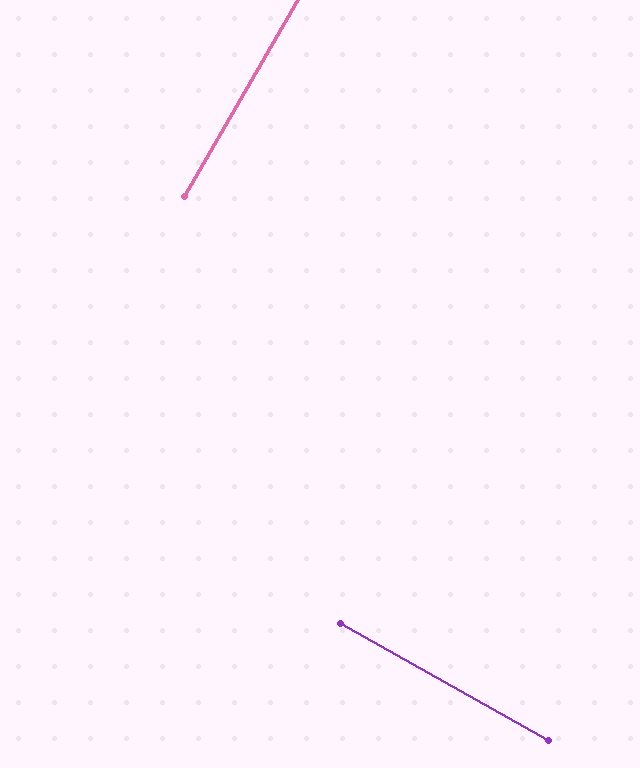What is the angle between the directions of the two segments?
Approximately 89 degrees.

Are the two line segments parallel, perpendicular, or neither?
Perpendicular — they meet at approximately 89°.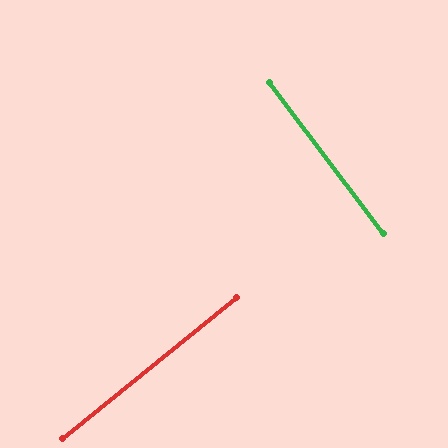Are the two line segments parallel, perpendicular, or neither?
Perpendicular — they meet at approximately 88°.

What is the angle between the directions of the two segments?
Approximately 88 degrees.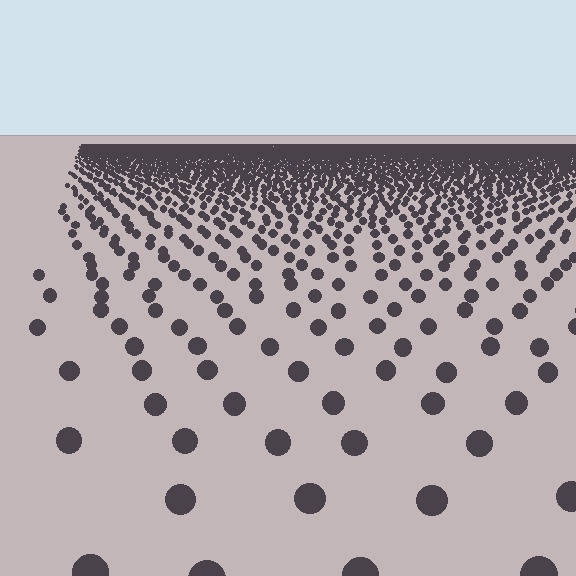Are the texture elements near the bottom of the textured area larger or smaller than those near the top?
Larger. Near the bottom, elements are closer to the viewer and appear at a bigger on-screen size.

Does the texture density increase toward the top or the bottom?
Density increases toward the top.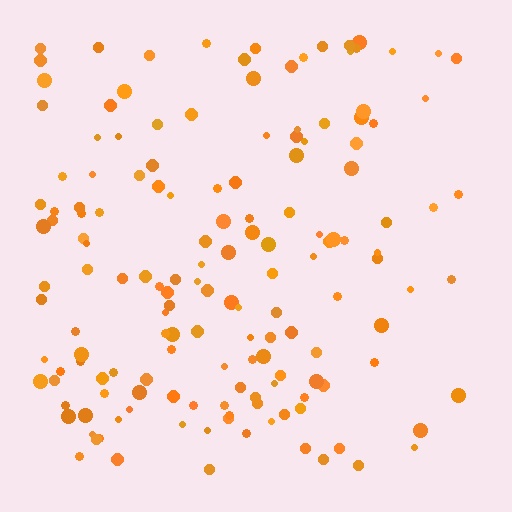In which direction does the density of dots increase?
From right to left, with the left side densest.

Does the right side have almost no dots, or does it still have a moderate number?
Still a moderate number, just noticeably fewer than the left.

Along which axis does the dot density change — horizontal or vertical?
Horizontal.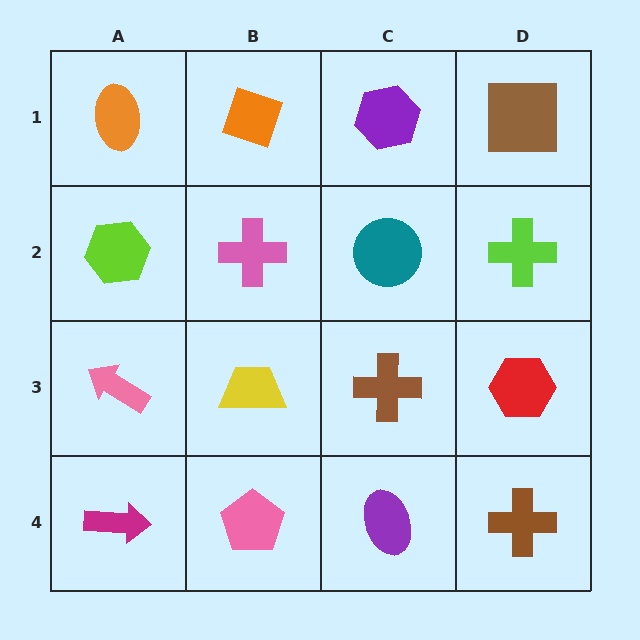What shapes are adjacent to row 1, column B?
A pink cross (row 2, column B), an orange ellipse (row 1, column A), a purple hexagon (row 1, column C).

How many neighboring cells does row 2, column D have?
3.